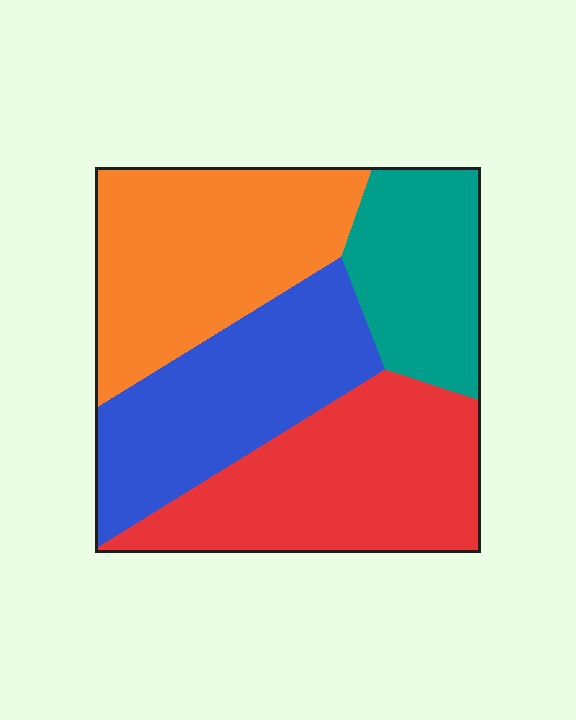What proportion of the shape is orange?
Orange covers about 30% of the shape.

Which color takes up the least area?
Teal, at roughly 15%.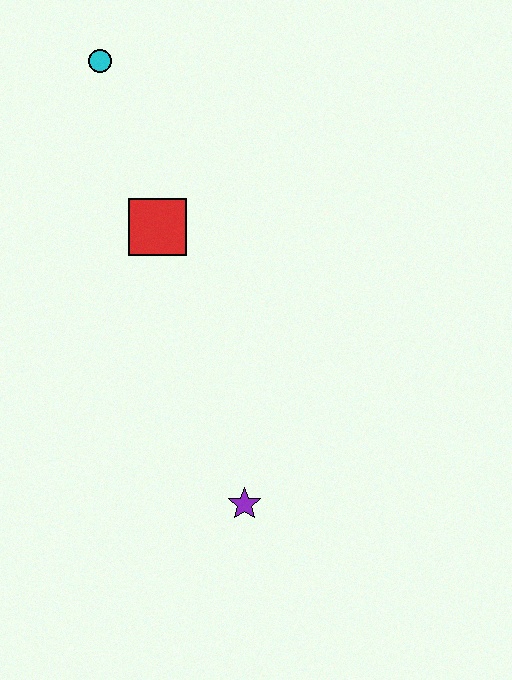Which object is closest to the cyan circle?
The red square is closest to the cyan circle.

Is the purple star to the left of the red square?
No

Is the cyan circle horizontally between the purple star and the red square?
No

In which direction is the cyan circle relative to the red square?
The cyan circle is above the red square.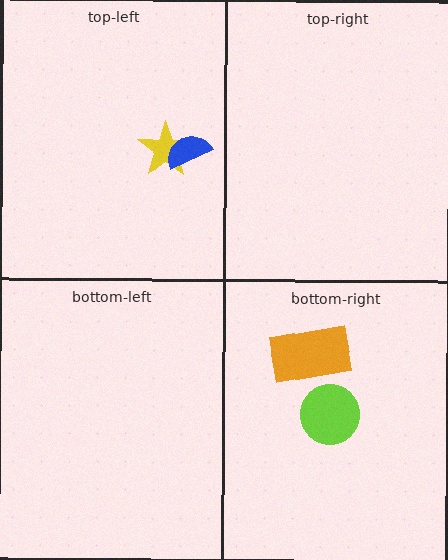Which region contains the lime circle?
The bottom-right region.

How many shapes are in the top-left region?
2.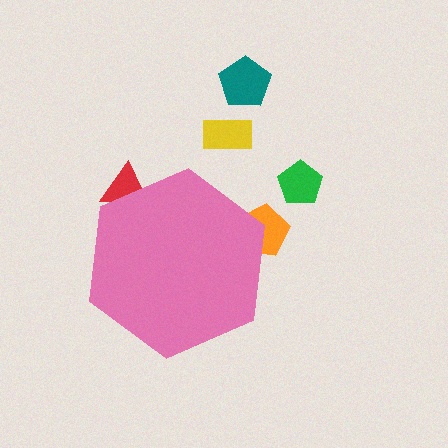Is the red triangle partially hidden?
Yes, the red triangle is partially hidden behind the pink hexagon.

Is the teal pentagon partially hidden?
No, the teal pentagon is fully visible.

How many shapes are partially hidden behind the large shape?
2 shapes are partially hidden.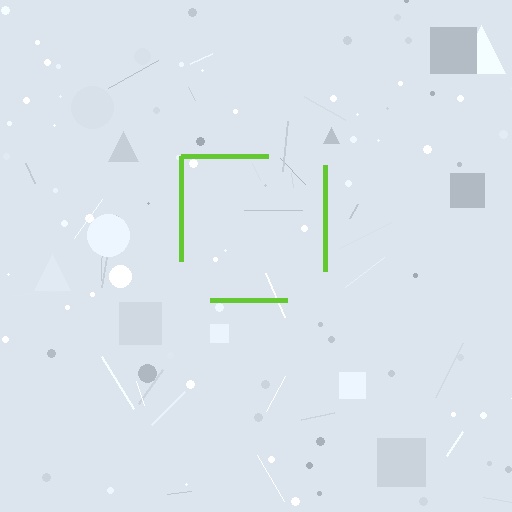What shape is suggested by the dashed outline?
The dashed outline suggests a square.